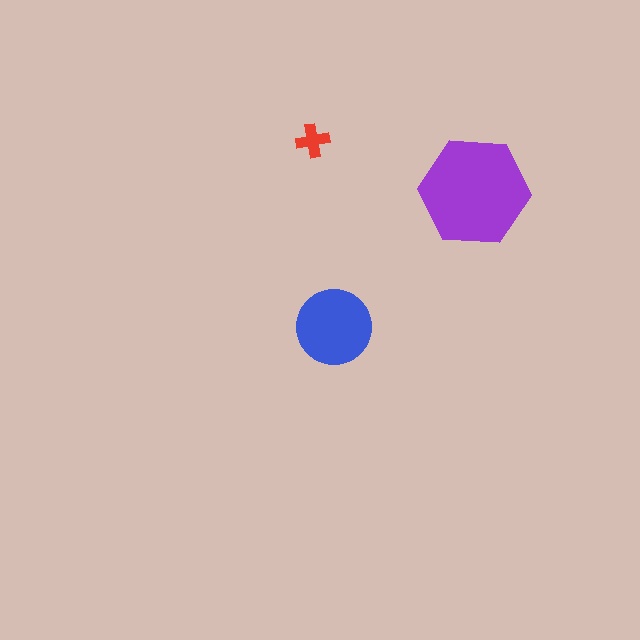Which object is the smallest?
The red cross.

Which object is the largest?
The purple hexagon.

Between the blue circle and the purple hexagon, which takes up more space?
The purple hexagon.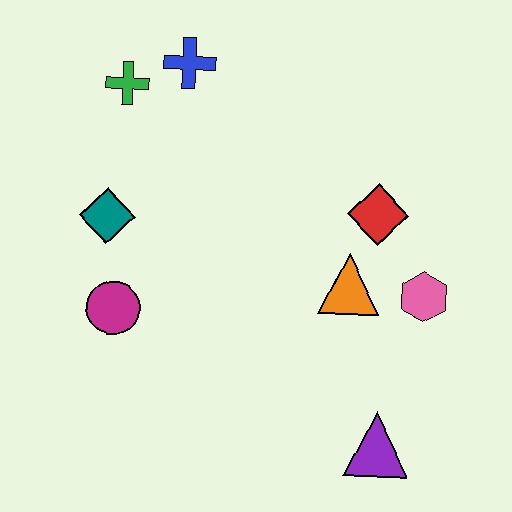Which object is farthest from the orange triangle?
The green cross is farthest from the orange triangle.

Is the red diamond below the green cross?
Yes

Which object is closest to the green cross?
The blue cross is closest to the green cross.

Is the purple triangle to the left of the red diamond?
No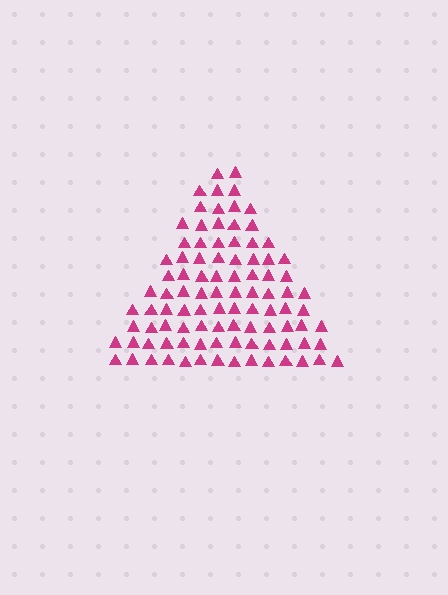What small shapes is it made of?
It is made of small triangles.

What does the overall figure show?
The overall figure shows a triangle.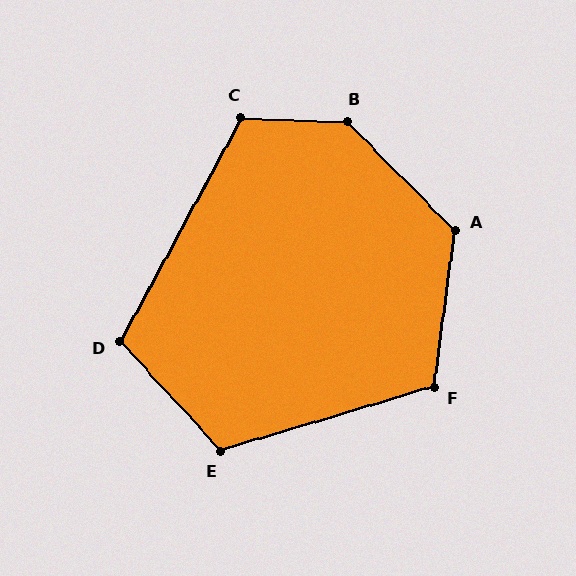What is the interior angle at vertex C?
Approximately 116 degrees (obtuse).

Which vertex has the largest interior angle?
B, at approximately 137 degrees.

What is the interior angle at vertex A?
Approximately 128 degrees (obtuse).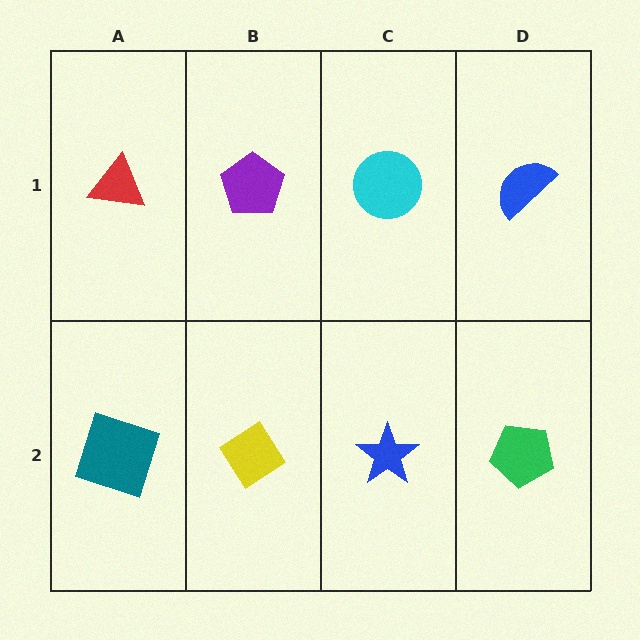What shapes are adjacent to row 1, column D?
A green pentagon (row 2, column D), a cyan circle (row 1, column C).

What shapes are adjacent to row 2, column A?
A red triangle (row 1, column A), a yellow diamond (row 2, column B).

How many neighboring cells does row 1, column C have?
3.